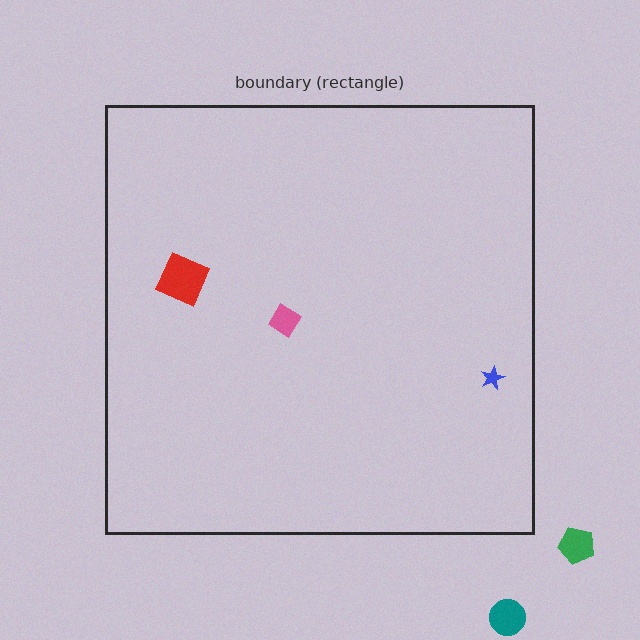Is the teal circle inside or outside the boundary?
Outside.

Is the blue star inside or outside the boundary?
Inside.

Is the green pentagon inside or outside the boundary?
Outside.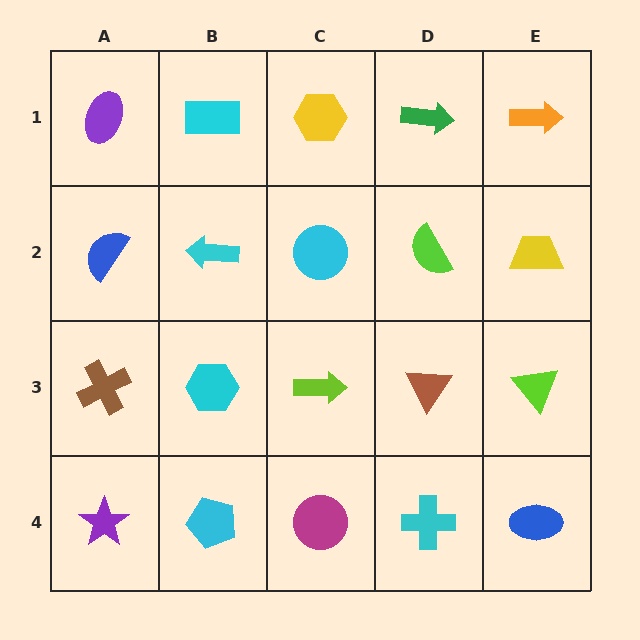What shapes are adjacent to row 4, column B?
A cyan hexagon (row 3, column B), a purple star (row 4, column A), a magenta circle (row 4, column C).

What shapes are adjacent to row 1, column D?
A lime semicircle (row 2, column D), a yellow hexagon (row 1, column C), an orange arrow (row 1, column E).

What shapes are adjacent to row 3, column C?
A cyan circle (row 2, column C), a magenta circle (row 4, column C), a cyan hexagon (row 3, column B), a brown triangle (row 3, column D).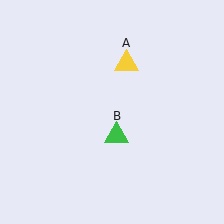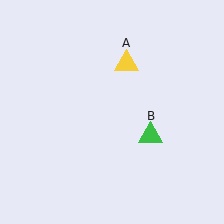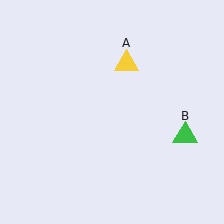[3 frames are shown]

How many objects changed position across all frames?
1 object changed position: green triangle (object B).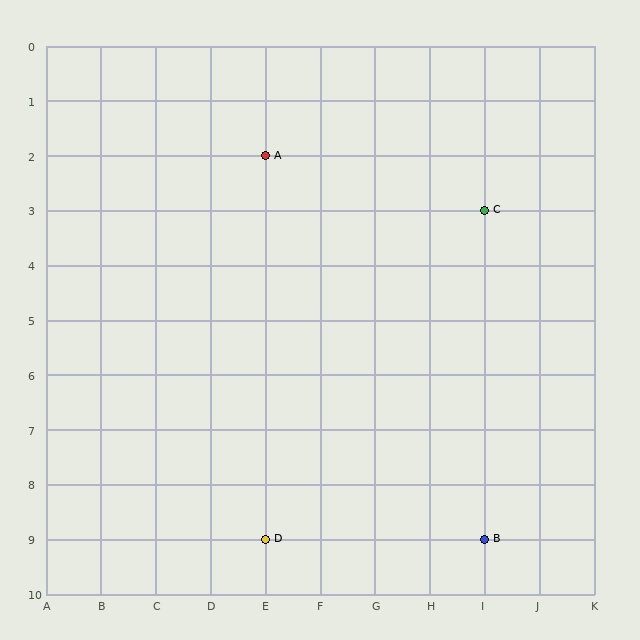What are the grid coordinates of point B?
Point B is at grid coordinates (I, 9).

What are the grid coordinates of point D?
Point D is at grid coordinates (E, 9).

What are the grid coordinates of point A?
Point A is at grid coordinates (E, 2).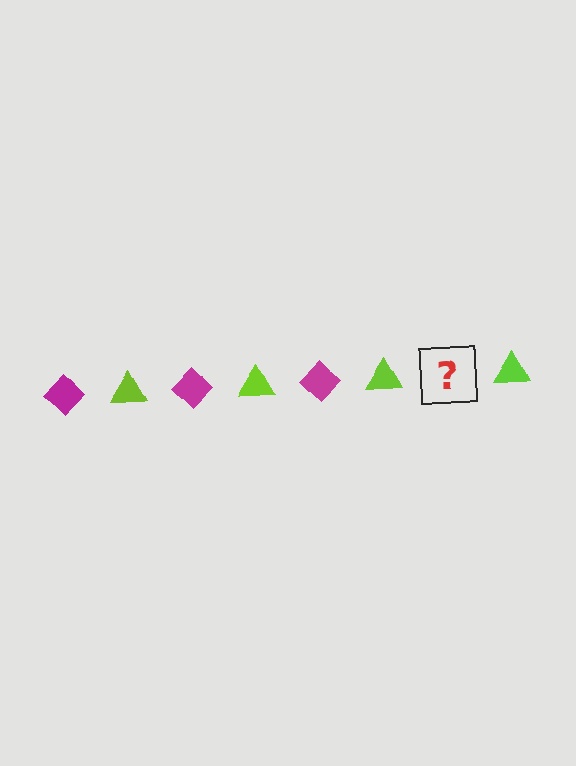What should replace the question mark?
The question mark should be replaced with a magenta diamond.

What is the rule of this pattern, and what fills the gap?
The rule is that the pattern alternates between magenta diamond and lime triangle. The gap should be filled with a magenta diamond.